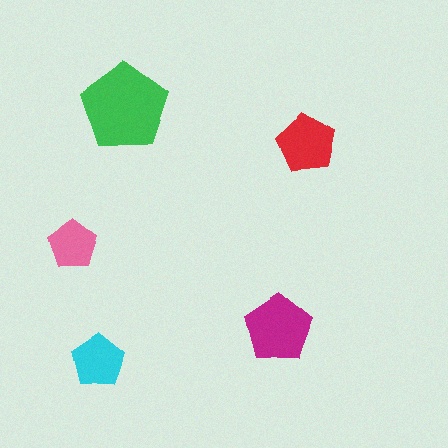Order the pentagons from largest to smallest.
the green one, the magenta one, the red one, the cyan one, the pink one.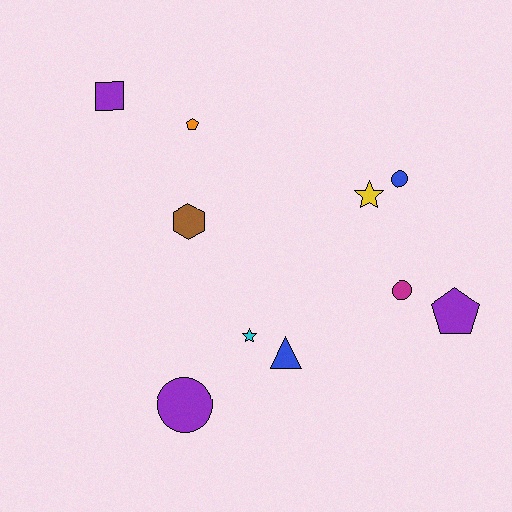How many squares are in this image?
There is 1 square.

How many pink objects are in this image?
There are no pink objects.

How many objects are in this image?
There are 10 objects.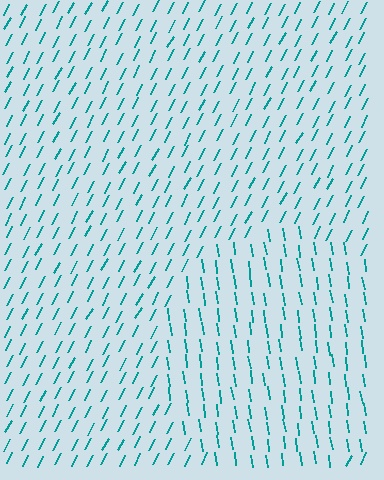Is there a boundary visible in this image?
Yes, there is a texture boundary formed by a change in line orientation.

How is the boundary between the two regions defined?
The boundary is defined purely by a change in line orientation (approximately 36 degrees difference). All lines are the same color and thickness.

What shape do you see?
I see a circle.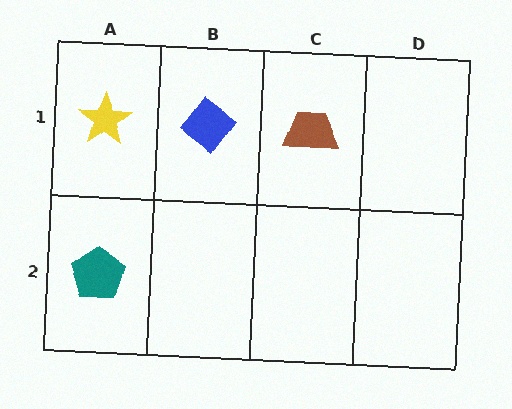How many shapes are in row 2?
1 shape.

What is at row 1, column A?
A yellow star.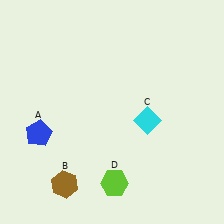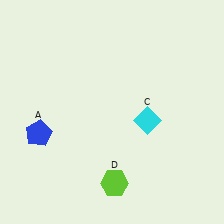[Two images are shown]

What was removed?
The brown hexagon (B) was removed in Image 2.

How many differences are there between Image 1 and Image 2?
There is 1 difference between the two images.